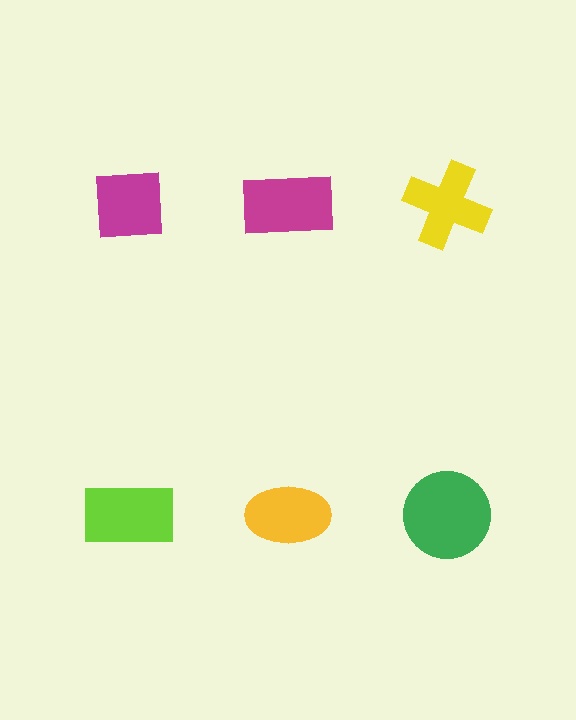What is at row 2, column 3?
A green circle.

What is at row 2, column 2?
A yellow ellipse.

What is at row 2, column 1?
A lime rectangle.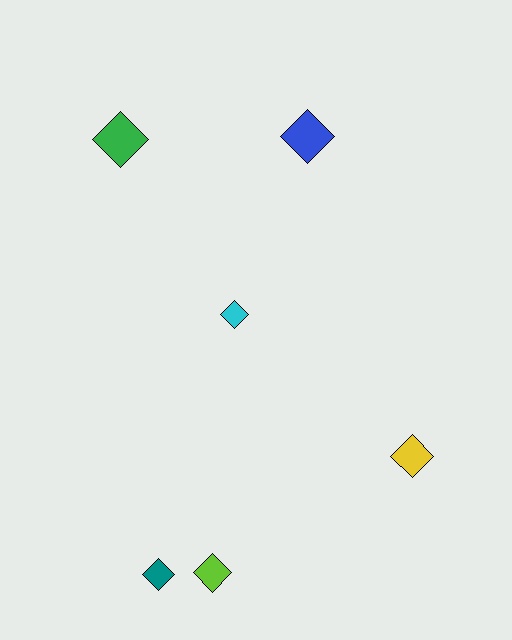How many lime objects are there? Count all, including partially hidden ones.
There is 1 lime object.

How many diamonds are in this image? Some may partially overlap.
There are 6 diamonds.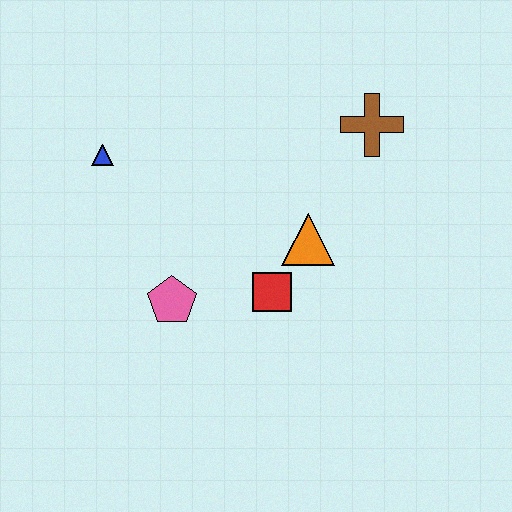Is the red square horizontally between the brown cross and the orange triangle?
No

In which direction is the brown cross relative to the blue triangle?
The brown cross is to the right of the blue triangle.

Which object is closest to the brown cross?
The orange triangle is closest to the brown cross.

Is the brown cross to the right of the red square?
Yes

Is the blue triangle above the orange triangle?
Yes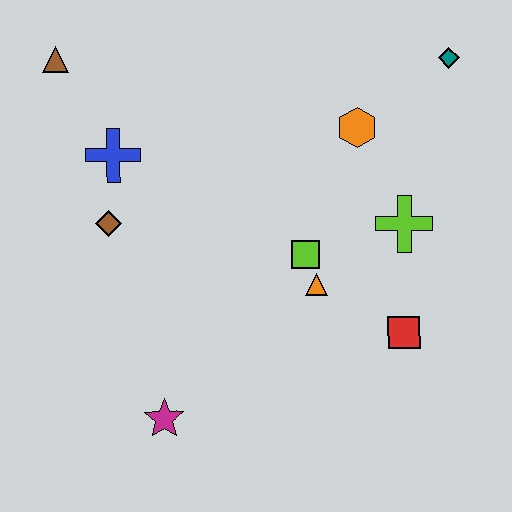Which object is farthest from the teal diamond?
The magenta star is farthest from the teal diamond.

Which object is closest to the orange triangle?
The lime square is closest to the orange triangle.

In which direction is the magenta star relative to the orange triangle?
The magenta star is to the left of the orange triangle.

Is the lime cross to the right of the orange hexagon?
Yes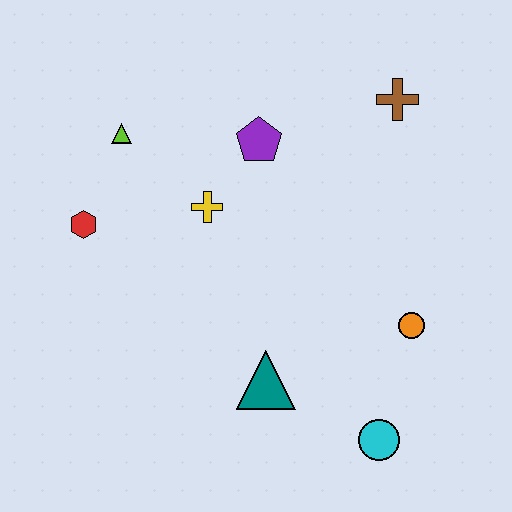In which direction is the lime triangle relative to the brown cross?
The lime triangle is to the left of the brown cross.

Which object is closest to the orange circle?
The cyan circle is closest to the orange circle.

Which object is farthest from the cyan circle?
The lime triangle is farthest from the cyan circle.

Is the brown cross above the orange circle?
Yes